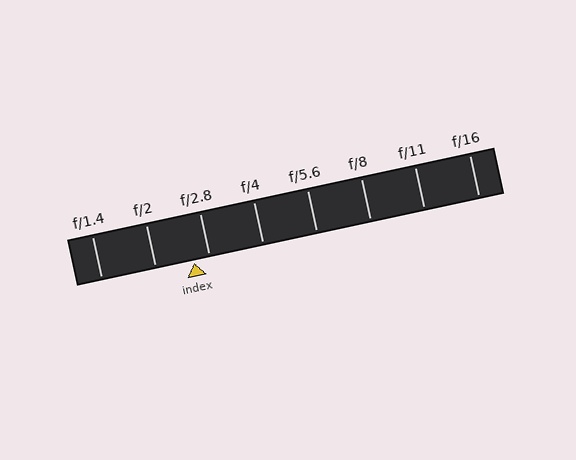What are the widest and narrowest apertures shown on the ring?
The widest aperture shown is f/1.4 and the narrowest is f/16.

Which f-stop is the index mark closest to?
The index mark is closest to f/2.8.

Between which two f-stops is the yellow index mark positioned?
The index mark is between f/2 and f/2.8.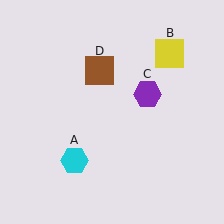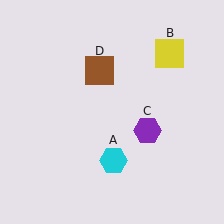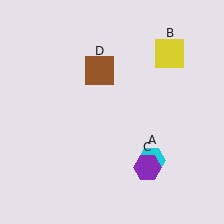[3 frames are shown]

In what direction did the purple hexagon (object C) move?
The purple hexagon (object C) moved down.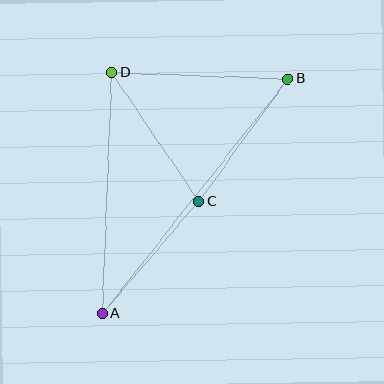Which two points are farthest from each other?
Points A and B are farthest from each other.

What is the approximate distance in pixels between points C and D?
The distance between C and D is approximately 155 pixels.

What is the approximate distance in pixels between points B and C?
The distance between B and C is approximately 151 pixels.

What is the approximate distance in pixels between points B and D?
The distance between B and D is approximately 176 pixels.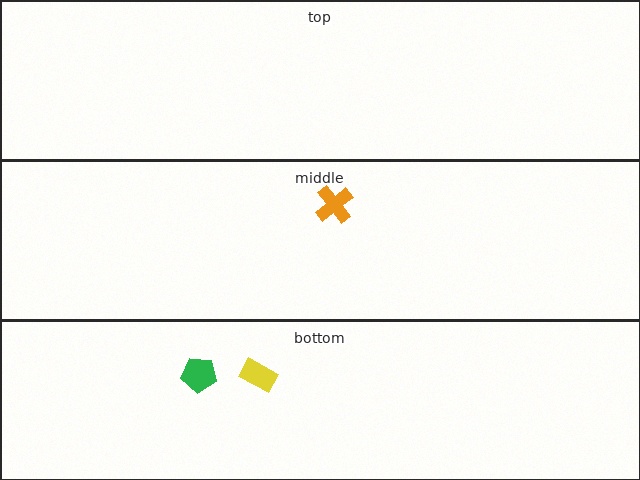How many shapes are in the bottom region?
2.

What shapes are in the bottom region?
The green pentagon, the yellow rectangle.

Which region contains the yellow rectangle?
The bottom region.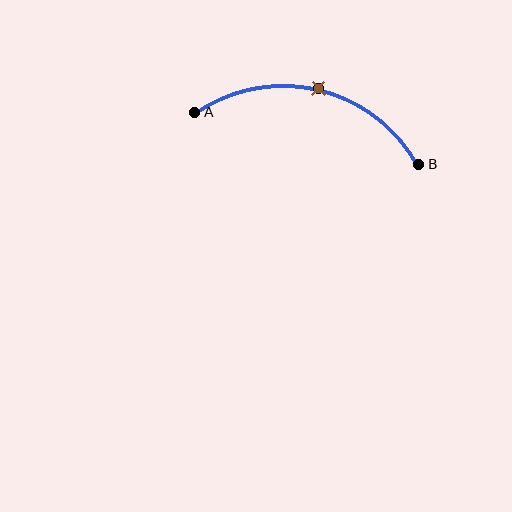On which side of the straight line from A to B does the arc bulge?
The arc bulges above the straight line connecting A and B.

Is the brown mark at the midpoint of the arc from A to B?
Yes. The brown mark lies on the arc at equal arc-length from both A and B — it is the arc midpoint.